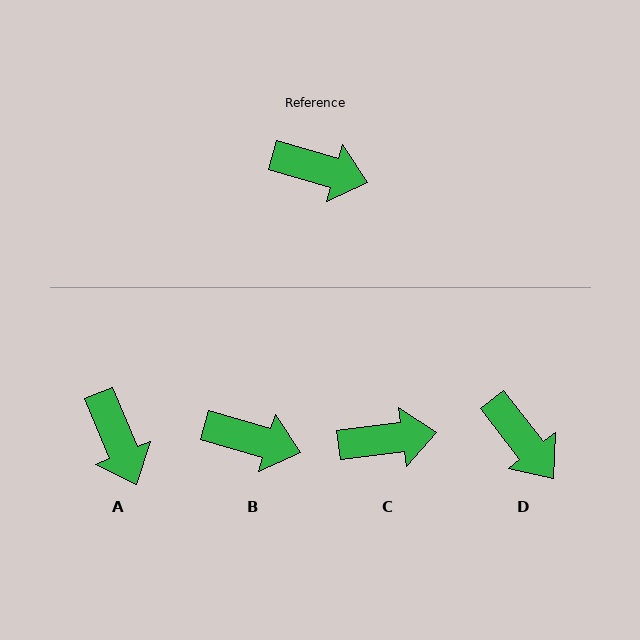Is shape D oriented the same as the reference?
No, it is off by about 36 degrees.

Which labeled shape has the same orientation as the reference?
B.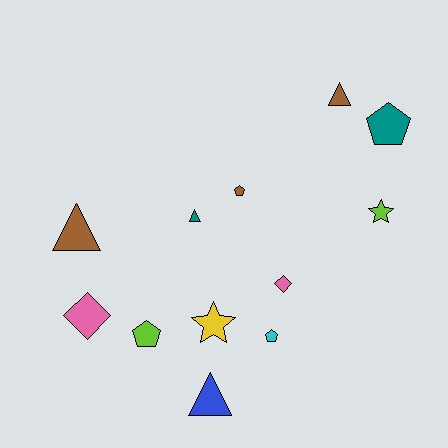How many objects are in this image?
There are 12 objects.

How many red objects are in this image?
There are no red objects.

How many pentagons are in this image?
There are 4 pentagons.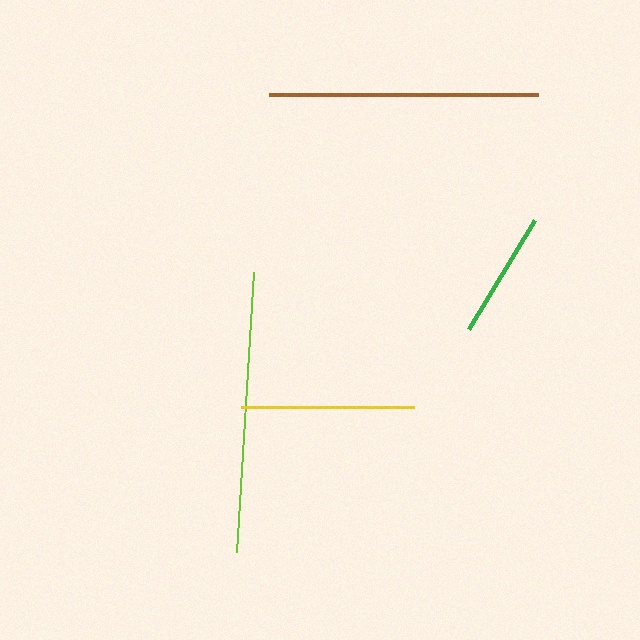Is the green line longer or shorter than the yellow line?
The yellow line is longer than the green line.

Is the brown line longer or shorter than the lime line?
The lime line is longer than the brown line.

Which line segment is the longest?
The lime line is the longest at approximately 280 pixels.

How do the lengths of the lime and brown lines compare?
The lime and brown lines are approximately the same length.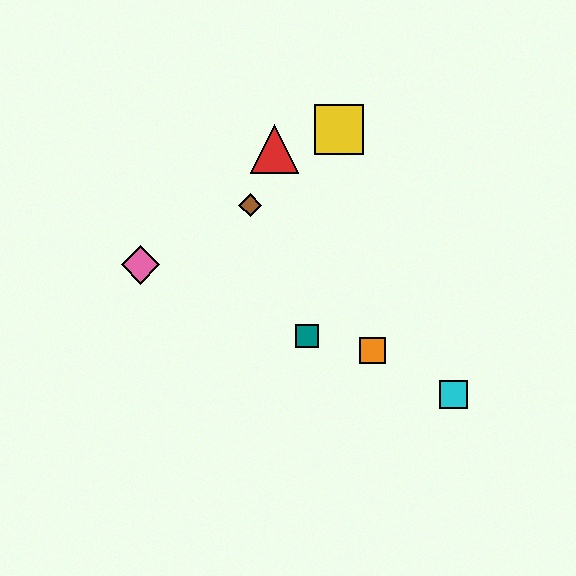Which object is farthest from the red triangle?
The cyan square is farthest from the red triangle.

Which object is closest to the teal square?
The orange square is closest to the teal square.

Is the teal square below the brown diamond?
Yes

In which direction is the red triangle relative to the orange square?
The red triangle is above the orange square.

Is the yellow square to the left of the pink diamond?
No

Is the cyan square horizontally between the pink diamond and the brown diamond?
No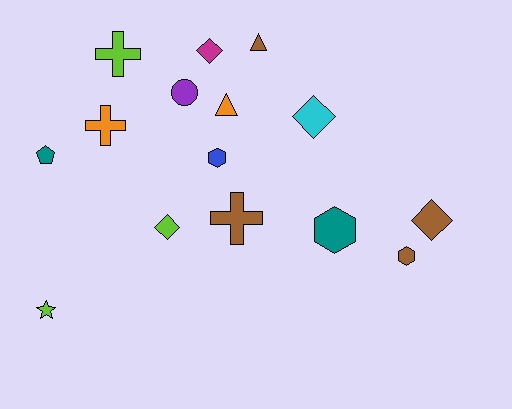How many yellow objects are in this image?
There are no yellow objects.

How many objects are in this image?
There are 15 objects.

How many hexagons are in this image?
There are 3 hexagons.